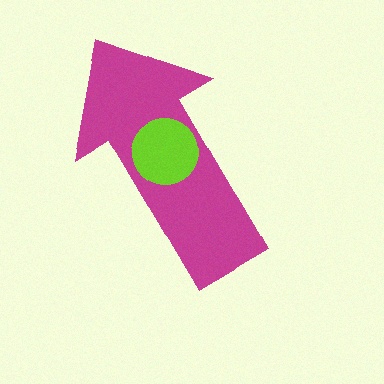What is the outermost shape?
The magenta arrow.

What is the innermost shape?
The lime circle.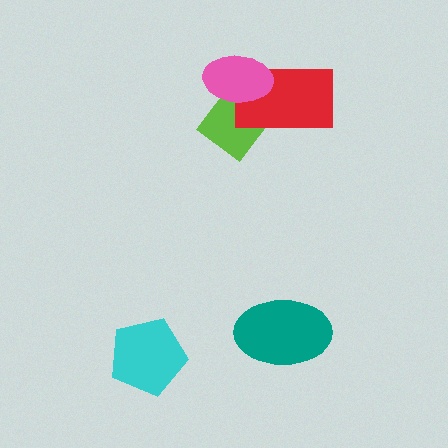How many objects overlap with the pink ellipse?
2 objects overlap with the pink ellipse.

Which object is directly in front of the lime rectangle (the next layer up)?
The red rectangle is directly in front of the lime rectangle.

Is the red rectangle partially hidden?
Yes, it is partially covered by another shape.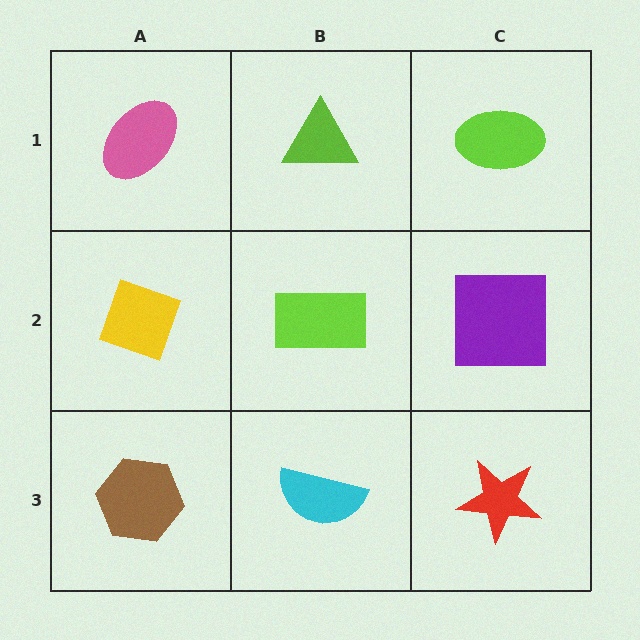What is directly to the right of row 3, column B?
A red star.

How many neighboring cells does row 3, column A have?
2.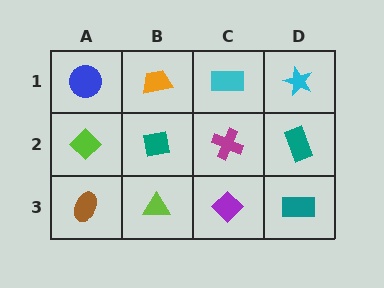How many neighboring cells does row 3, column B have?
3.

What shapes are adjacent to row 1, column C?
A magenta cross (row 2, column C), an orange trapezoid (row 1, column B), a cyan star (row 1, column D).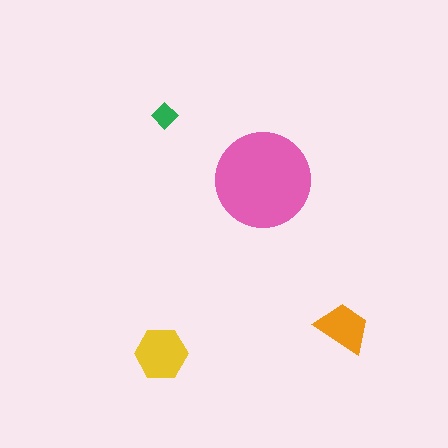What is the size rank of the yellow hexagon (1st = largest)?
2nd.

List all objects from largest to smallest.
The pink circle, the yellow hexagon, the orange trapezoid, the green diamond.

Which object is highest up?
The green diamond is topmost.